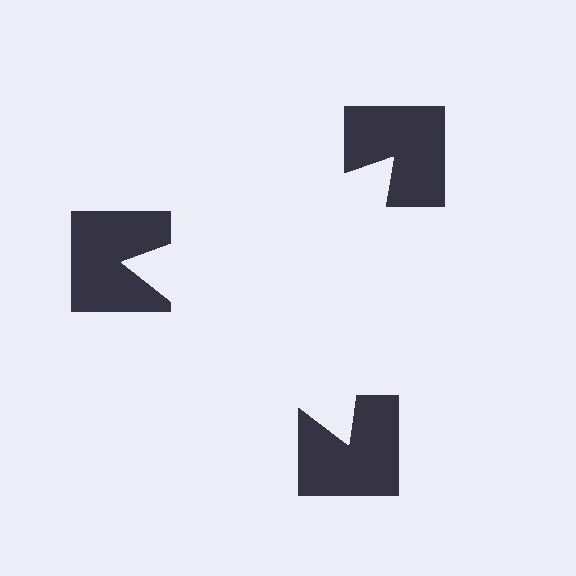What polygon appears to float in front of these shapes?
An illusory triangle — its edges are inferred from the aligned wedge cuts in the notched squares, not physically drawn.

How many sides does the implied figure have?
3 sides.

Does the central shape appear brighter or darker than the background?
It typically appears slightly brighter than the background, even though no actual brightness change is drawn.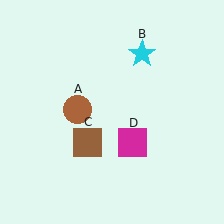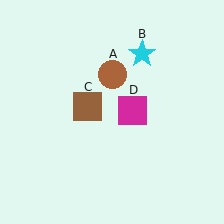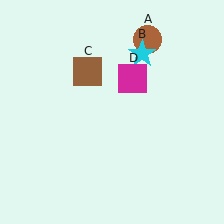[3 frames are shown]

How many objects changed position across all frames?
3 objects changed position: brown circle (object A), brown square (object C), magenta square (object D).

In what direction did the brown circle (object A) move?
The brown circle (object A) moved up and to the right.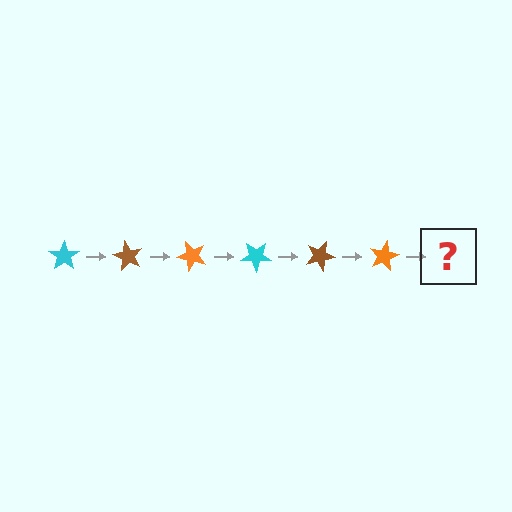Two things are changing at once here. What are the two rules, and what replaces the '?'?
The two rules are that it rotates 60 degrees each step and the color cycles through cyan, brown, and orange. The '?' should be a cyan star, rotated 360 degrees from the start.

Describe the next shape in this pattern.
It should be a cyan star, rotated 360 degrees from the start.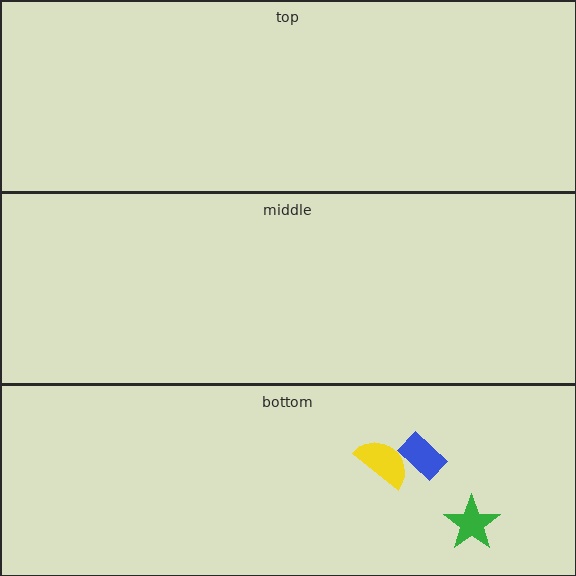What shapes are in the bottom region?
The blue rectangle, the green star, the yellow semicircle.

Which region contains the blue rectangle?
The bottom region.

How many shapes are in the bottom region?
3.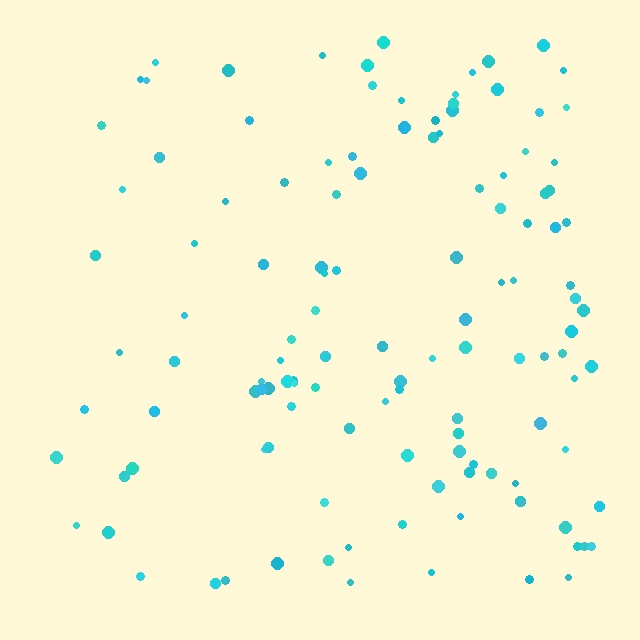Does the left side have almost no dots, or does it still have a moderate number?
Still a moderate number, just noticeably fewer than the right.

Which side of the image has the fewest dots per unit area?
The left.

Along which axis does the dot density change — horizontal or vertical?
Horizontal.